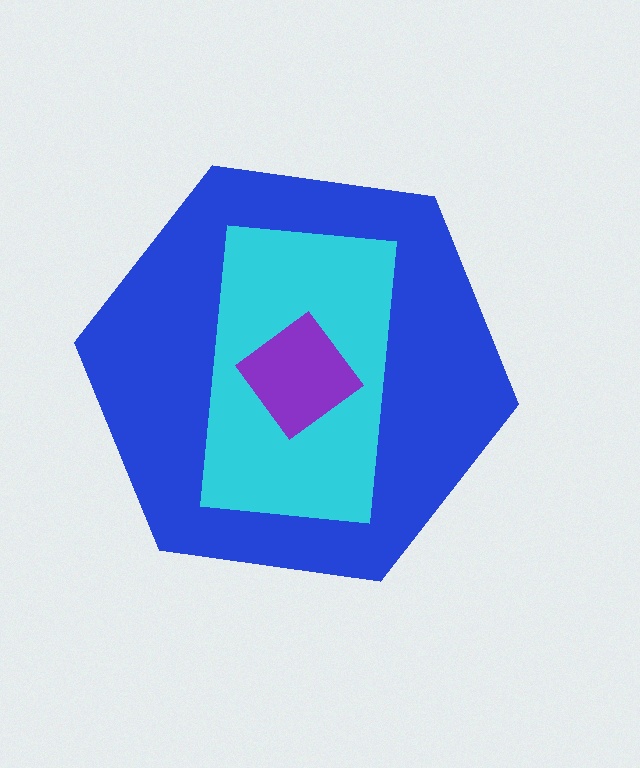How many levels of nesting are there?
3.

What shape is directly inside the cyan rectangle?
The purple diamond.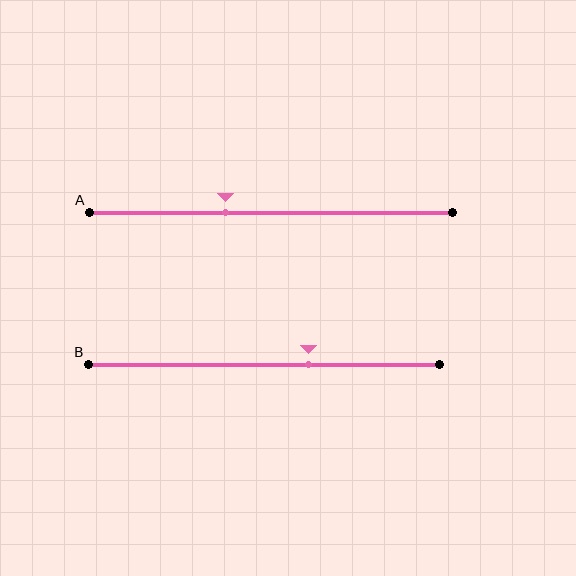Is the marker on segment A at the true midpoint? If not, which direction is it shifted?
No, the marker on segment A is shifted to the left by about 13% of the segment length.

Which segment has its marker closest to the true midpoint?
Segment B has its marker closest to the true midpoint.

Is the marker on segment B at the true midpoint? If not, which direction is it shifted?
No, the marker on segment B is shifted to the right by about 13% of the segment length.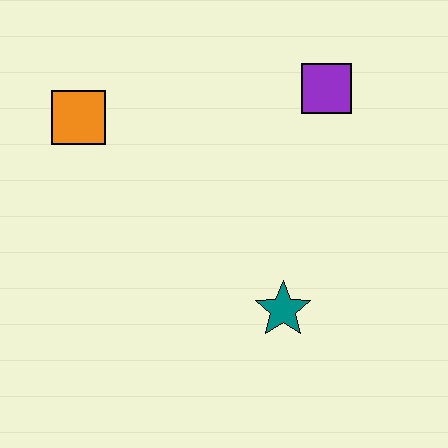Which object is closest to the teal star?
The purple square is closest to the teal star.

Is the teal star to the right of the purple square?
No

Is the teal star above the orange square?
No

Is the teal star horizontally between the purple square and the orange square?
Yes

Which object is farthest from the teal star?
The orange square is farthest from the teal star.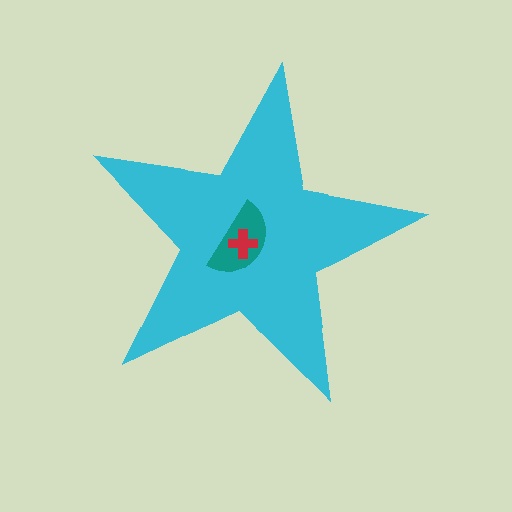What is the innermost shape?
The red cross.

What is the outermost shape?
The cyan star.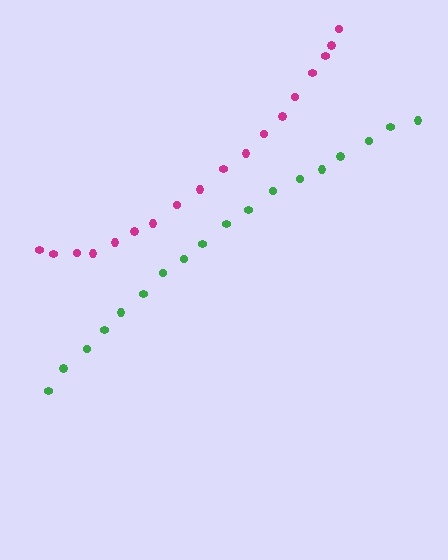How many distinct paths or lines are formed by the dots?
There are 2 distinct paths.